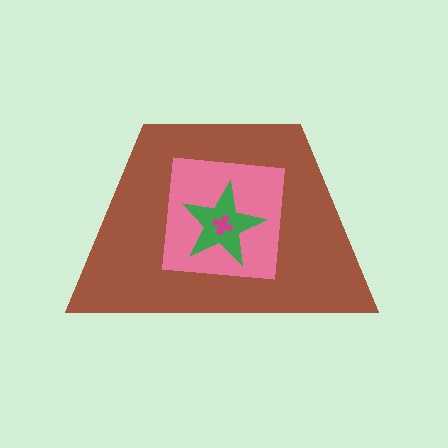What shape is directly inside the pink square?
The green star.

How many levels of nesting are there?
4.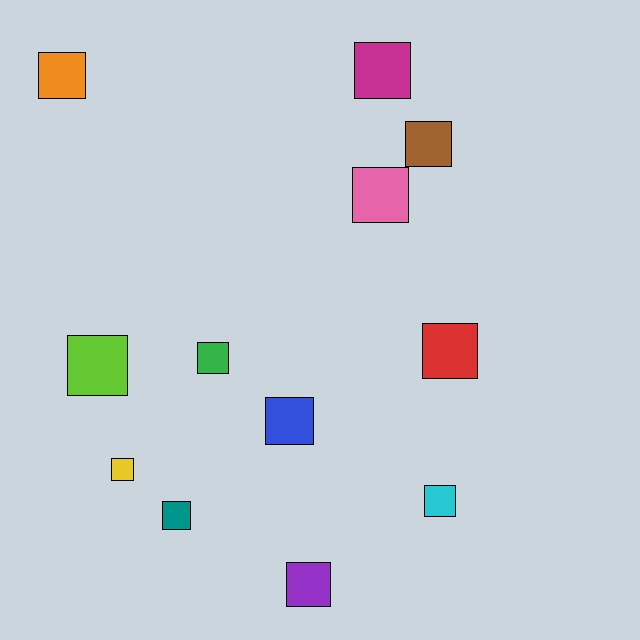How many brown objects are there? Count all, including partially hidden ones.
There is 1 brown object.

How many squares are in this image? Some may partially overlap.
There are 12 squares.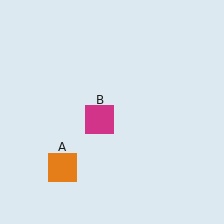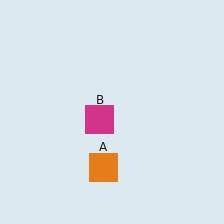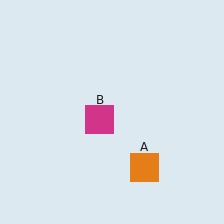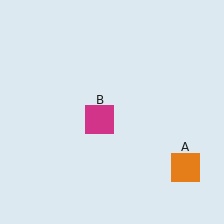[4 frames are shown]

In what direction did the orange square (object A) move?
The orange square (object A) moved right.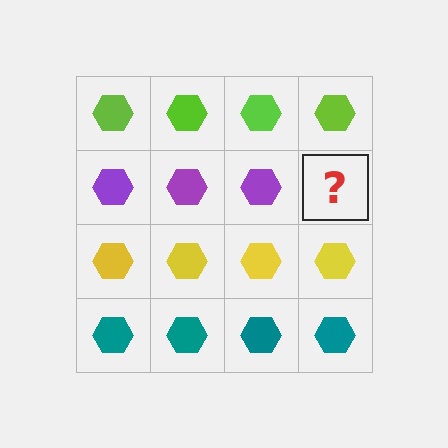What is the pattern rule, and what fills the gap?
The rule is that each row has a consistent color. The gap should be filled with a purple hexagon.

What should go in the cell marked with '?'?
The missing cell should contain a purple hexagon.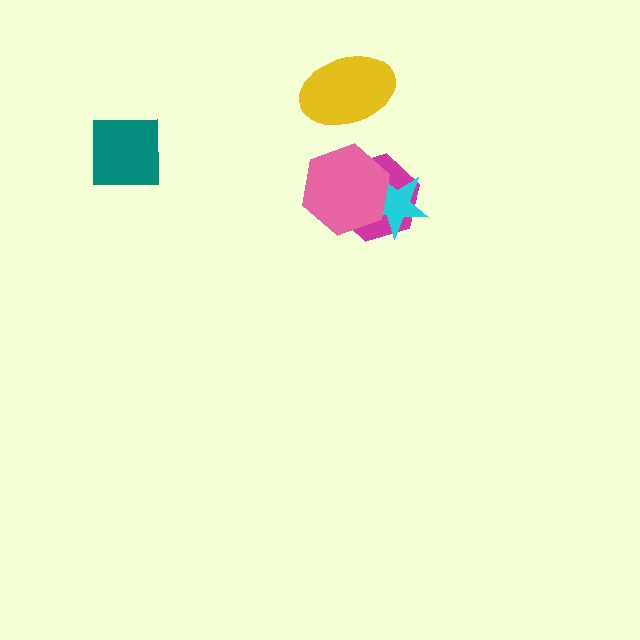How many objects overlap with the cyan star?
2 objects overlap with the cyan star.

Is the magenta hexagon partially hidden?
Yes, it is partially covered by another shape.